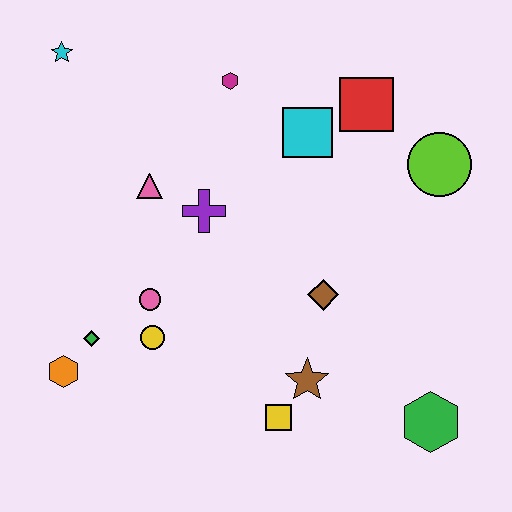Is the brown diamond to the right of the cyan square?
Yes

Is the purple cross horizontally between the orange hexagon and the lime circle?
Yes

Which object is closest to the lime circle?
The red square is closest to the lime circle.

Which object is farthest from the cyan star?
The green hexagon is farthest from the cyan star.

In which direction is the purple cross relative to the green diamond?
The purple cross is above the green diamond.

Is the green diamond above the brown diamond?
No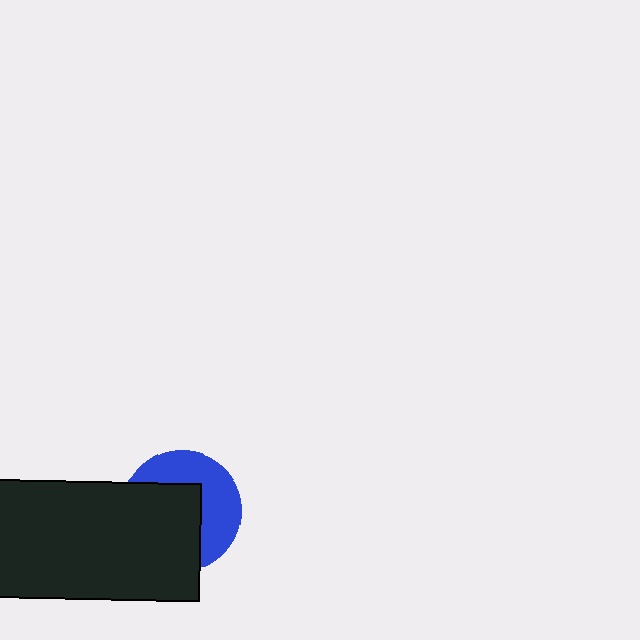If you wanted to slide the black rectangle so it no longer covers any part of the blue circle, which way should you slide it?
Slide it toward the lower-left — that is the most direct way to separate the two shapes.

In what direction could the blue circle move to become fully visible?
The blue circle could move toward the upper-right. That would shift it out from behind the black rectangle entirely.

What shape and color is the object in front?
The object in front is a black rectangle.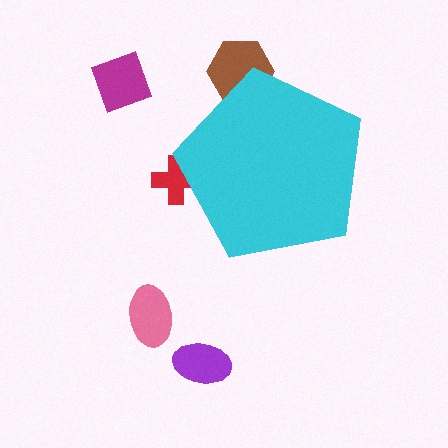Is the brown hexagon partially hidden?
Yes, the brown hexagon is partially hidden behind the cyan pentagon.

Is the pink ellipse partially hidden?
No, the pink ellipse is fully visible.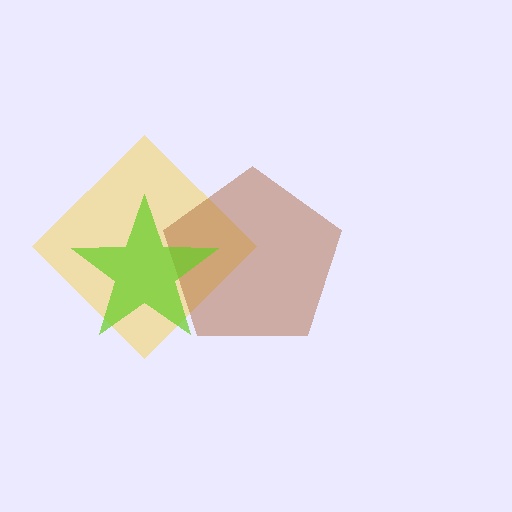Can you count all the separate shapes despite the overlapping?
Yes, there are 3 separate shapes.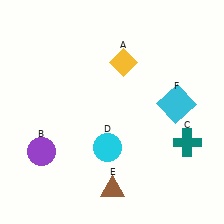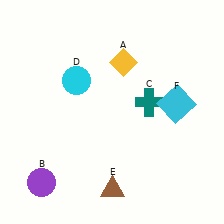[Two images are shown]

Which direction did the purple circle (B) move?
The purple circle (B) moved down.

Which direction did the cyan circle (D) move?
The cyan circle (D) moved up.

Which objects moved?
The objects that moved are: the purple circle (B), the teal cross (C), the cyan circle (D).